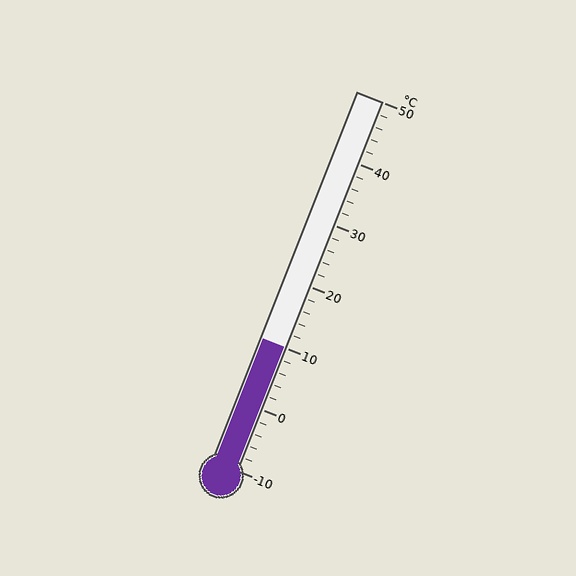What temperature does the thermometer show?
The thermometer shows approximately 10°C.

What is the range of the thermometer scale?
The thermometer scale ranges from -10°C to 50°C.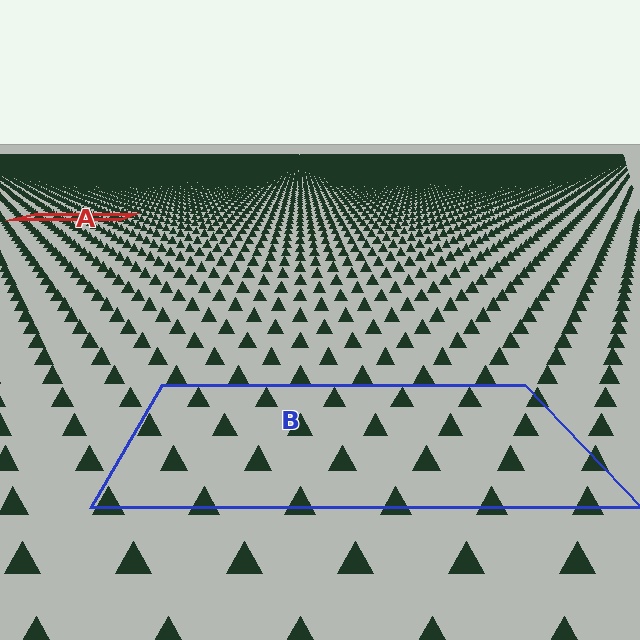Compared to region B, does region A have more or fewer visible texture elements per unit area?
Region A has more texture elements per unit area — they are packed more densely because it is farther away.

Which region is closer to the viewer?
Region B is closer. The texture elements there are larger and more spread out.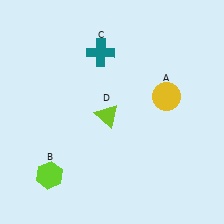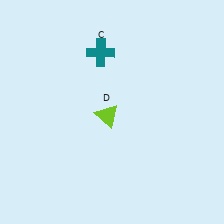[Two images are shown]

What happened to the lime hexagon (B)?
The lime hexagon (B) was removed in Image 2. It was in the bottom-left area of Image 1.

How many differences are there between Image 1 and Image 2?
There are 2 differences between the two images.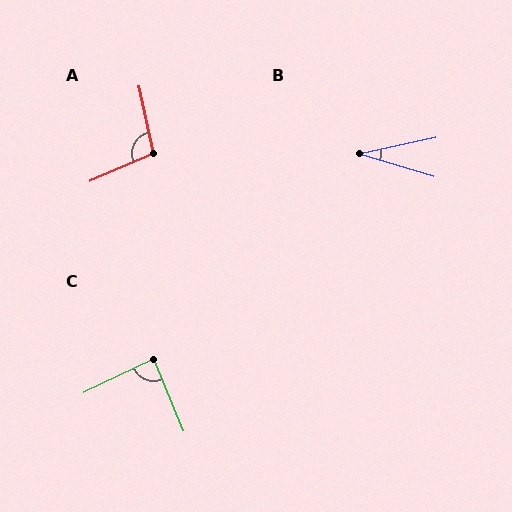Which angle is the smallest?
B, at approximately 29 degrees.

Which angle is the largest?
A, at approximately 102 degrees.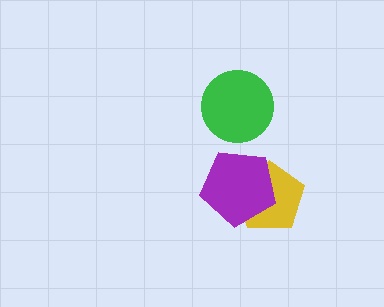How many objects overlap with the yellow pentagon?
1 object overlaps with the yellow pentagon.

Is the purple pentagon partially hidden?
No, no other shape covers it.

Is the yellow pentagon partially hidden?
Yes, it is partially covered by another shape.